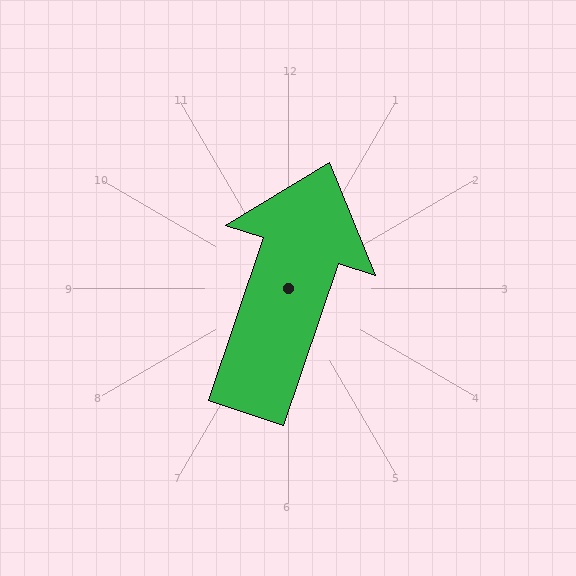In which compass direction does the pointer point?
North.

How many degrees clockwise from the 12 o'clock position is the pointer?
Approximately 19 degrees.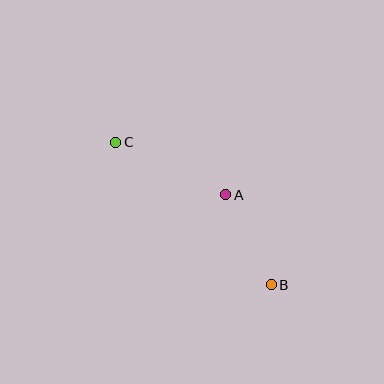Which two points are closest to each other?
Points A and B are closest to each other.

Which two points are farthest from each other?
Points B and C are farthest from each other.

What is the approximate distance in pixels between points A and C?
The distance between A and C is approximately 122 pixels.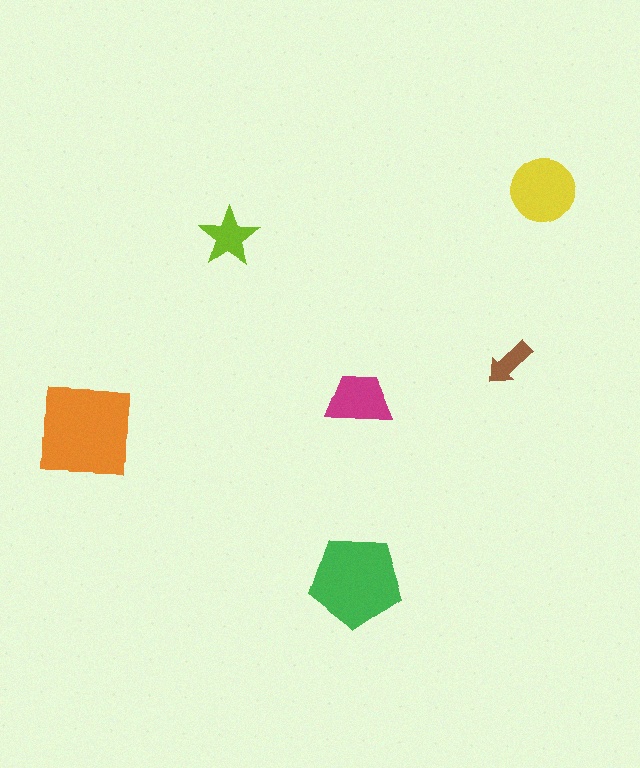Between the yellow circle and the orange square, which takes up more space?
The orange square.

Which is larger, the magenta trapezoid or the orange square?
The orange square.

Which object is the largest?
The orange square.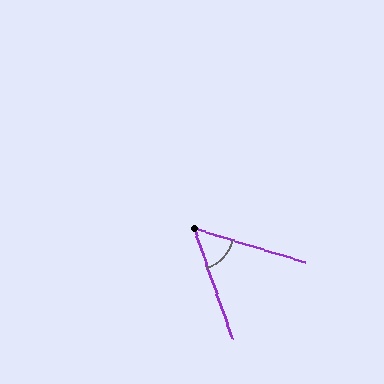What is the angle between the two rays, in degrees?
Approximately 54 degrees.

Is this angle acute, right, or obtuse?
It is acute.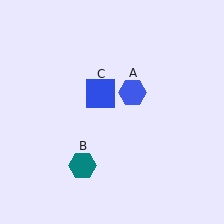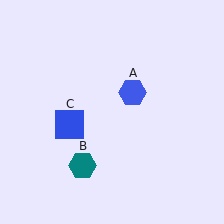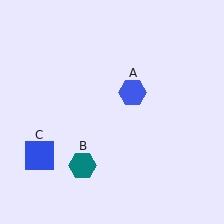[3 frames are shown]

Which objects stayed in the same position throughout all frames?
Blue hexagon (object A) and teal hexagon (object B) remained stationary.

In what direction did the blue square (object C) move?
The blue square (object C) moved down and to the left.